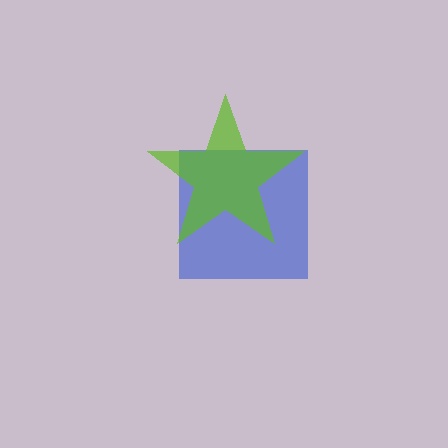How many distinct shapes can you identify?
There are 2 distinct shapes: a blue square, a lime star.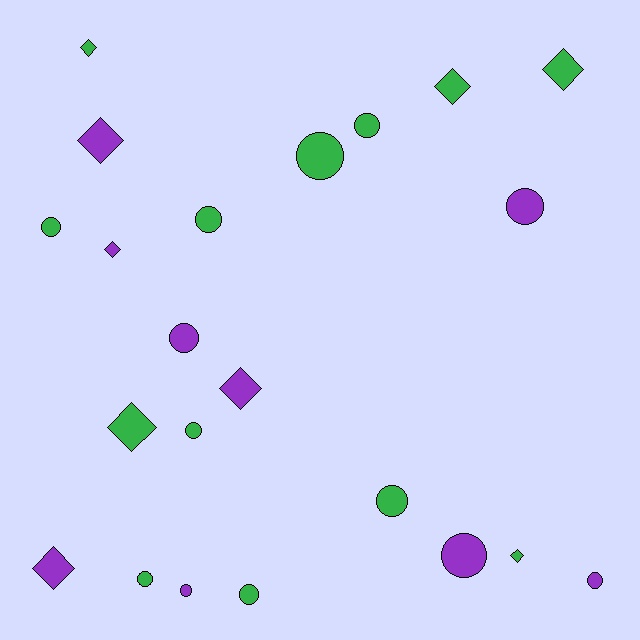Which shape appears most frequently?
Circle, with 13 objects.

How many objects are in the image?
There are 22 objects.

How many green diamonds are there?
There are 5 green diamonds.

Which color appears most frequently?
Green, with 13 objects.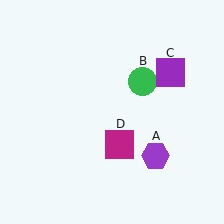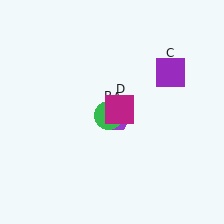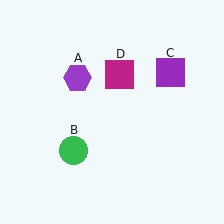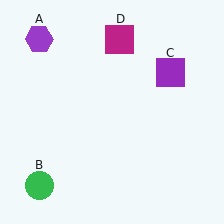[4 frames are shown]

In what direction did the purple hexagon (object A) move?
The purple hexagon (object A) moved up and to the left.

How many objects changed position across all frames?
3 objects changed position: purple hexagon (object A), green circle (object B), magenta square (object D).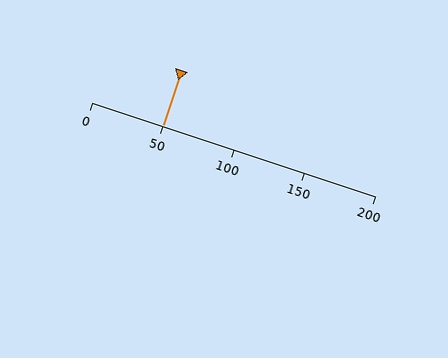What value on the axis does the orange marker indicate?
The marker indicates approximately 50.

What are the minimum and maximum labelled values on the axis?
The axis runs from 0 to 200.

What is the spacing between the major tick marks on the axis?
The major ticks are spaced 50 apart.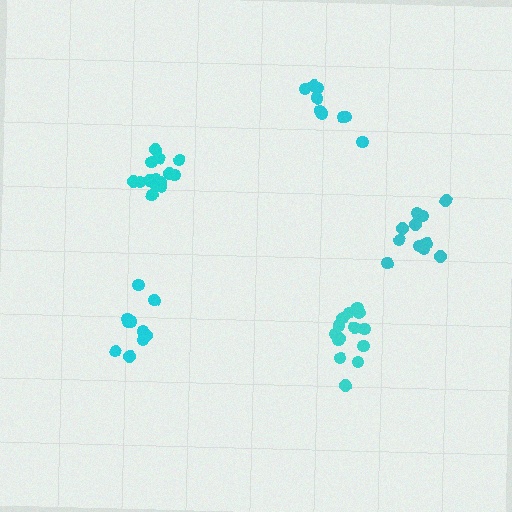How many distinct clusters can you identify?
There are 5 distinct clusters.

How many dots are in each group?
Group 1: 14 dots, Group 2: 10 dots, Group 3: 11 dots, Group 4: 9 dots, Group 5: 15 dots (59 total).